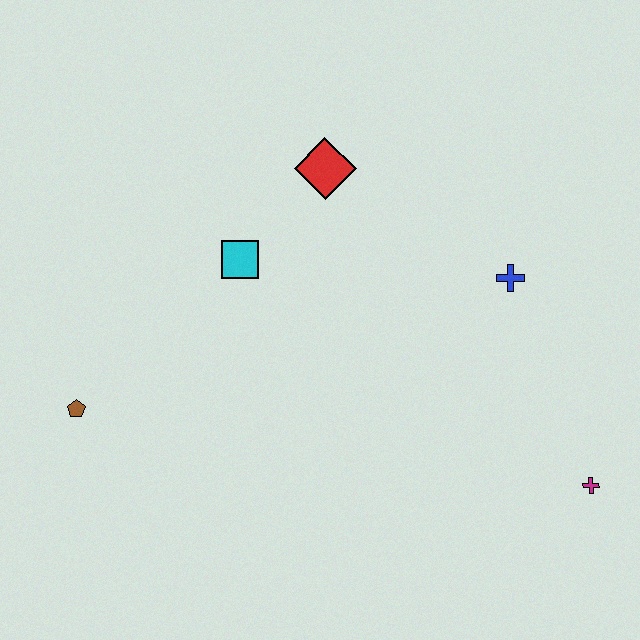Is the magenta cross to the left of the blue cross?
No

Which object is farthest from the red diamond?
The magenta cross is farthest from the red diamond.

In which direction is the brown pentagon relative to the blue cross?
The brown pentagon is to the left of the blue cross.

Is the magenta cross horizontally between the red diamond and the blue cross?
No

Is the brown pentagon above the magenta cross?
Yes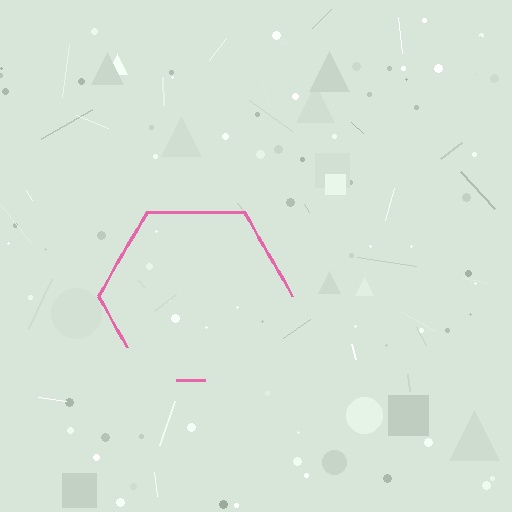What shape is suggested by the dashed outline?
The dashed outline suggests a hexagon.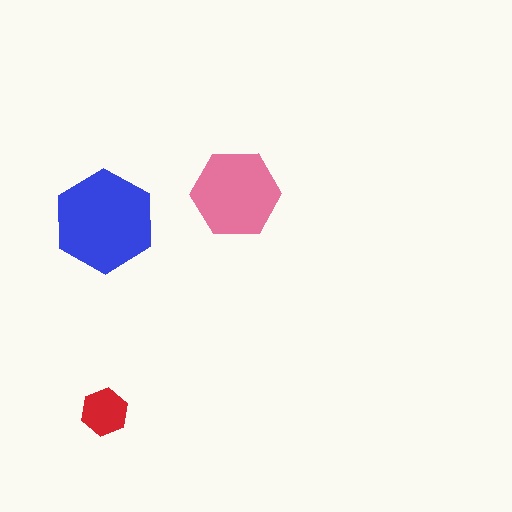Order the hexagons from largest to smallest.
the blue one, the pink one, the red one.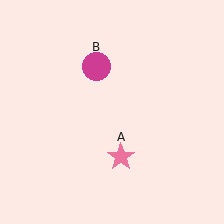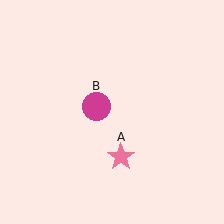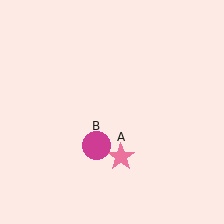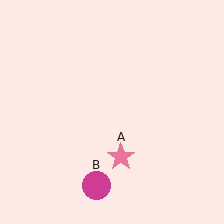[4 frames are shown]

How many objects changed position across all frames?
1 object changed position: magenta circle (object B).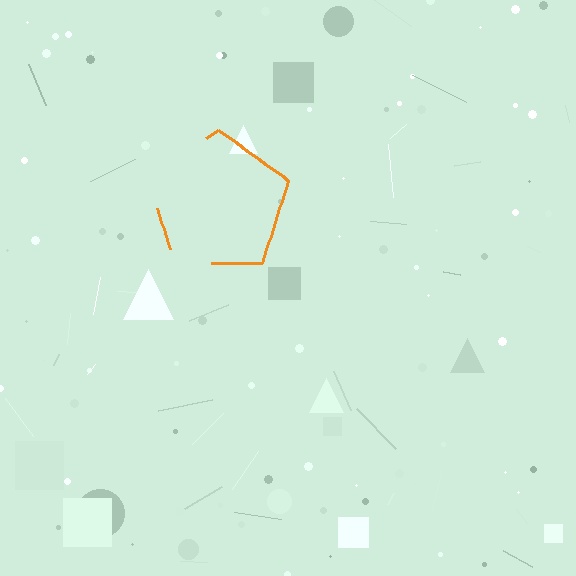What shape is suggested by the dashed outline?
The dashed outline suggests a pentagon.